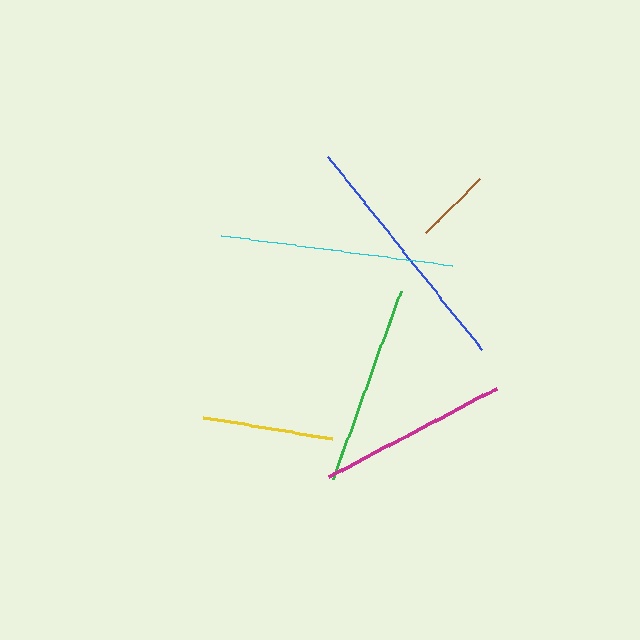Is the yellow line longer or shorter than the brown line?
The yellow line is longer than the brown line.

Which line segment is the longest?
The blue line is the longest at approximately 248 pixels.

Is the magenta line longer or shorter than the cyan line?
The cyan line is longer than the magenta line.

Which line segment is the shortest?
The brown line is the shortest at approximately 76 pixels.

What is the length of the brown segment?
The brown segment is approximately 76 pixels long.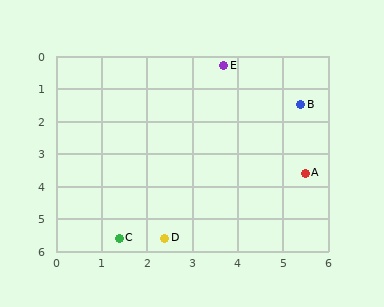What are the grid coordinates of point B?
Point B is at approximately (5.4, 1.5).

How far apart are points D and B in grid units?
Points D and B are about 5.1 grid units apart.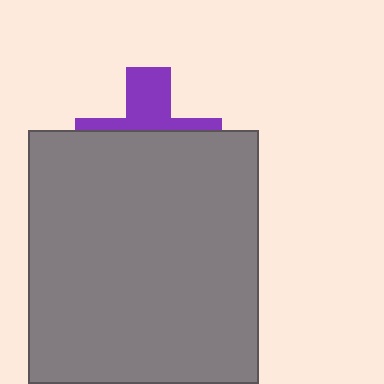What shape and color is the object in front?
The object in front is a gray rectangle.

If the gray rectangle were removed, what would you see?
You would see the complete purple cross.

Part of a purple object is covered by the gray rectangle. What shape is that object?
It is a cross.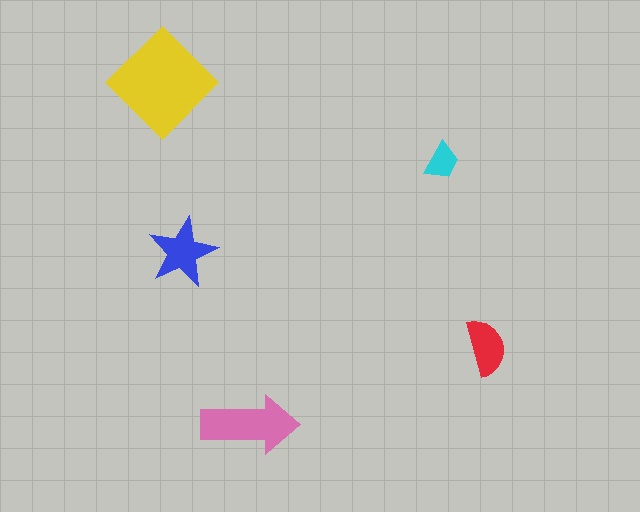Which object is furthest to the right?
The red semicircle is rightmost.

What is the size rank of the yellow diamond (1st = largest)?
1st.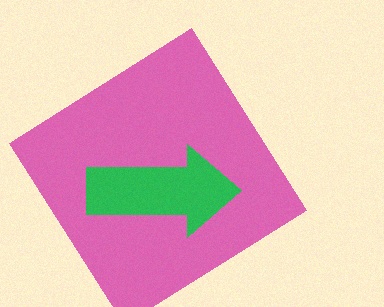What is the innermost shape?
The green arrow.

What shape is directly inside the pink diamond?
The green arrow.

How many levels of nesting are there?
2.